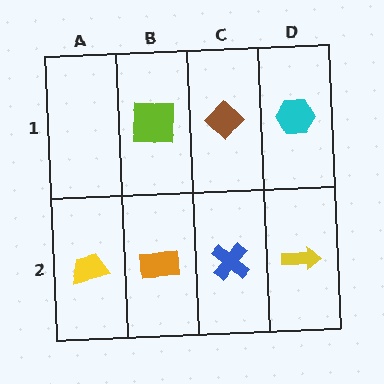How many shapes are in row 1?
3 shapes.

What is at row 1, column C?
A brown diamond.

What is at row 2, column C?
A blue cross.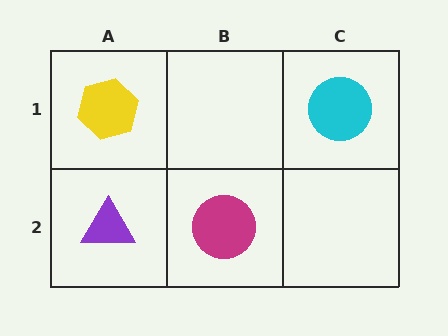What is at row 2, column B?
A magenta circle.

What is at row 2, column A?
A purple triangle.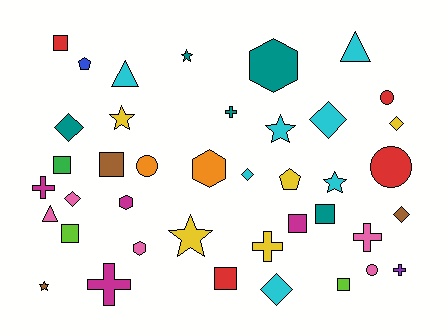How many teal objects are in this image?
There are 5 teal objects.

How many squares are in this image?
There are 8 squares.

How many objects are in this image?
There are 40 objects.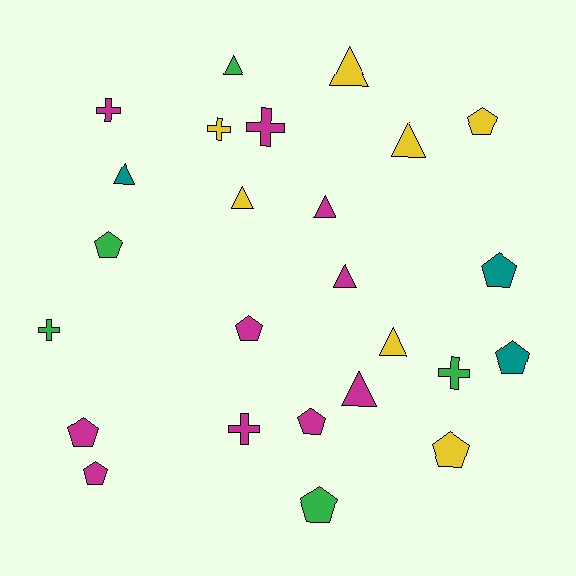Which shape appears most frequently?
Pentagon, with 10 objects.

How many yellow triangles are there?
There are 4 yellow triangles.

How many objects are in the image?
There are 25 objects.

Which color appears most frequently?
Magenta, with 10 objects.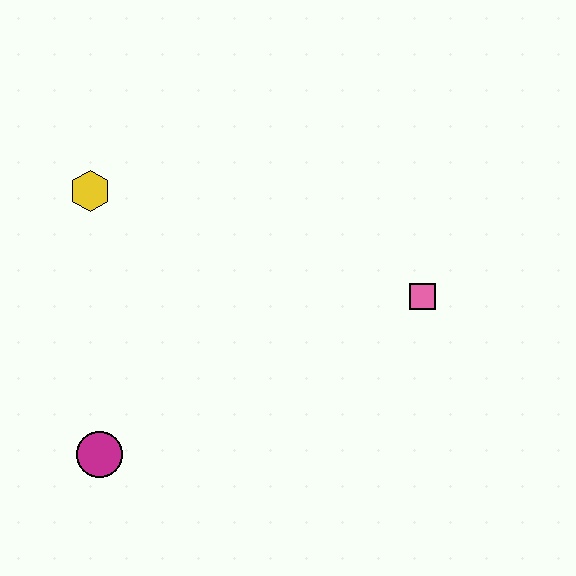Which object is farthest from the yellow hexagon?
The pink square is farthest from the yellow hexagon.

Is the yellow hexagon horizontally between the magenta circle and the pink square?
No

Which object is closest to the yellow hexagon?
The magenta circle is closest to the yellow hexagon.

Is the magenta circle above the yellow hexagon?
No